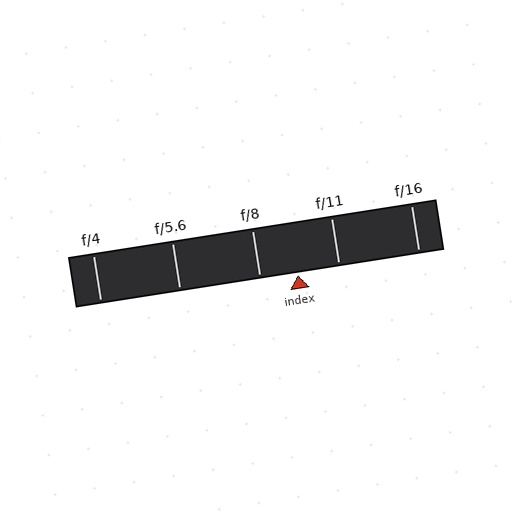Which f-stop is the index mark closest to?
The index mark is closest to f/8.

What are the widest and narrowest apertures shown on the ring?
The widest aperture shown is f/4 and the narrowest is f/16.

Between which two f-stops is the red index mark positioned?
The index mark is between f/8 and f/11.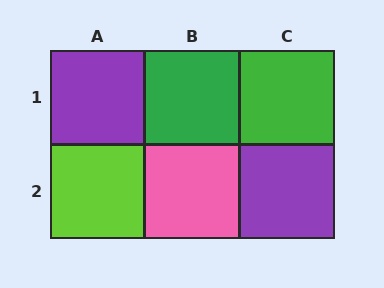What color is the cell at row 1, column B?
Green.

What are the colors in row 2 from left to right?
Lime, pink, purple.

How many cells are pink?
1 cell is pink.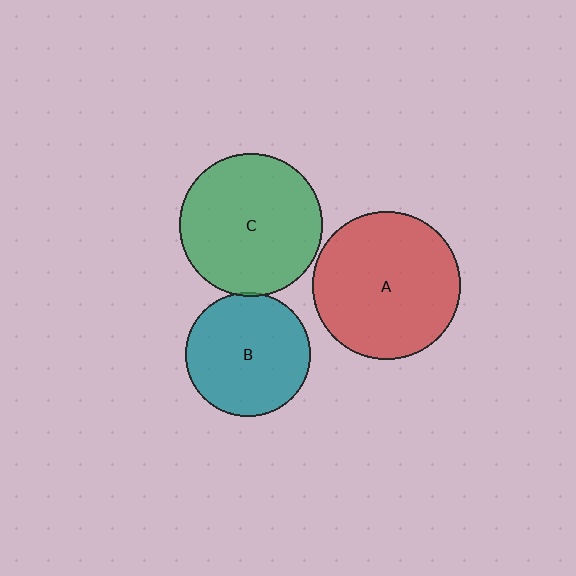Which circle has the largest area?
Circle A (red).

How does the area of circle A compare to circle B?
Approximately 1.4 times.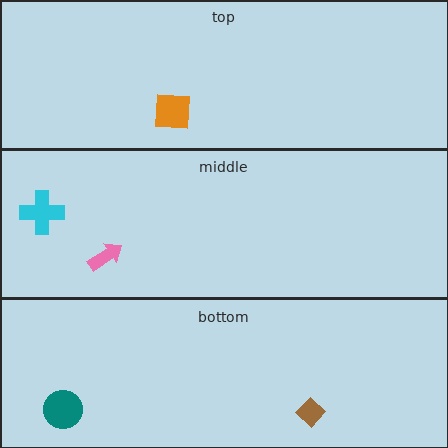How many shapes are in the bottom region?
2.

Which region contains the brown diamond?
The bottom region.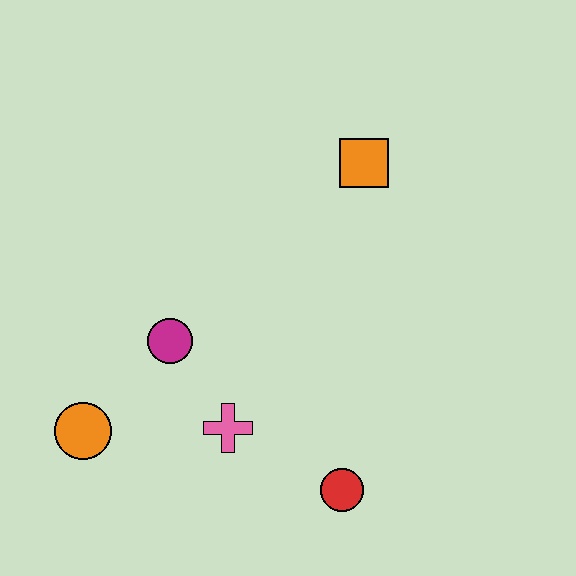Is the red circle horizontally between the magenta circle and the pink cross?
No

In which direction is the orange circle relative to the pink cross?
The orange circle is to the left of the pink cross.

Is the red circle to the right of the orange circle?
Yes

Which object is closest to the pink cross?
The magenta circle is closest to the pink cross.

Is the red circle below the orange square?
Yes